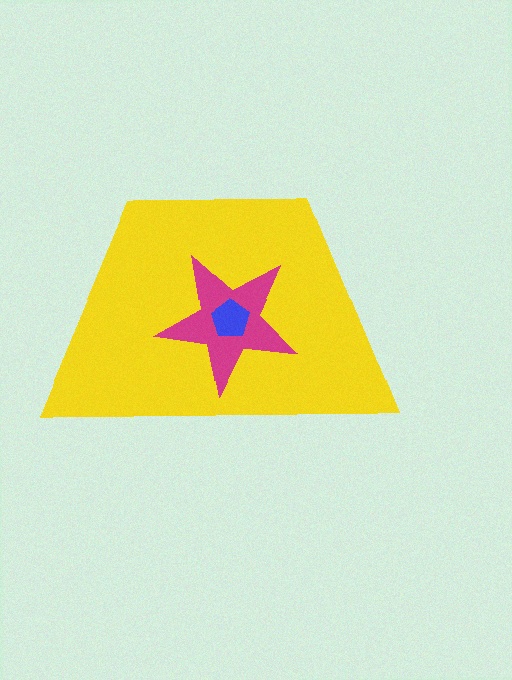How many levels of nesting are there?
3.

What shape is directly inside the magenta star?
The blue pentagon.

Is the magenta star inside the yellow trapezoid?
Yes.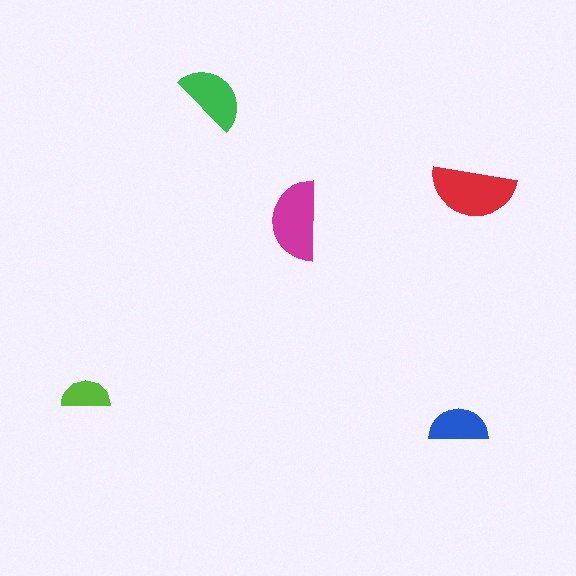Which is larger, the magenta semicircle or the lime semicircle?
The magenta one.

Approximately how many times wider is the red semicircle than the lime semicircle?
About 1.5 times wider.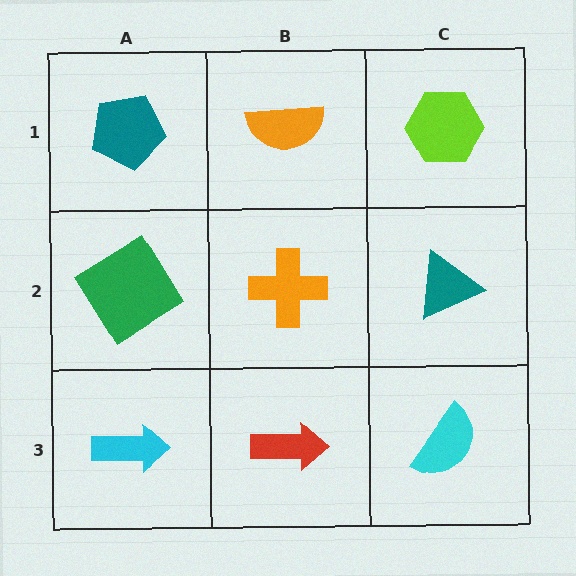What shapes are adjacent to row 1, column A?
A green diamond (row 2, column A), an orange semicircle (row 1, column B).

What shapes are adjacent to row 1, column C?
A teal triangle (row 2, column C), an orange semicircle (row 1, column B).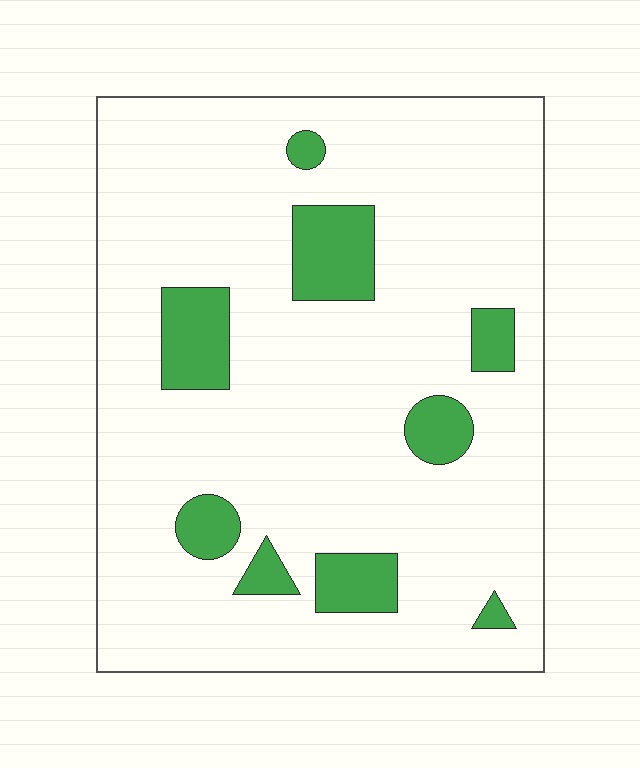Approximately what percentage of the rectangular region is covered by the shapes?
Approximately 15%.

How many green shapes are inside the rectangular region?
9.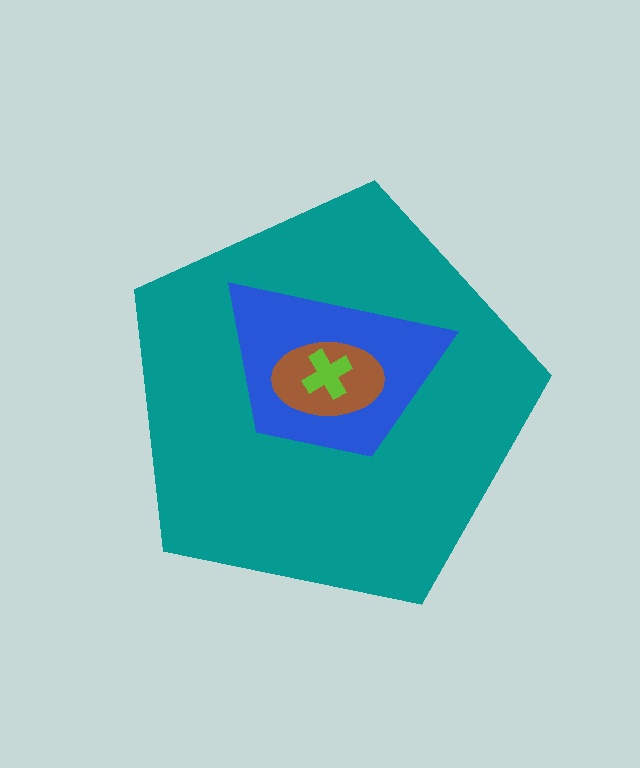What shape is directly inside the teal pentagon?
The blue trapezoid.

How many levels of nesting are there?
4.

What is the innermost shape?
The lime cross.